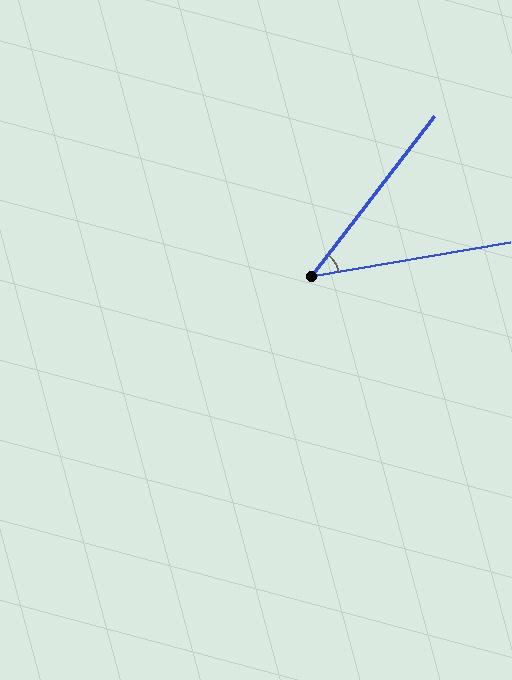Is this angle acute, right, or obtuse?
It is acute.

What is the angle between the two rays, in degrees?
Approximately 43 degrees.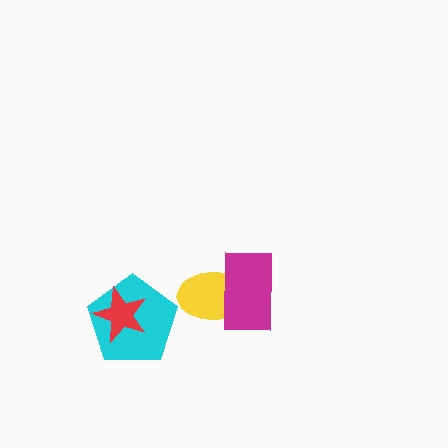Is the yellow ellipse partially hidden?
Yes, it is partially covered by another shape.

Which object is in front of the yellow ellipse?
The magenta rectangle is in front of the yellow ellipse.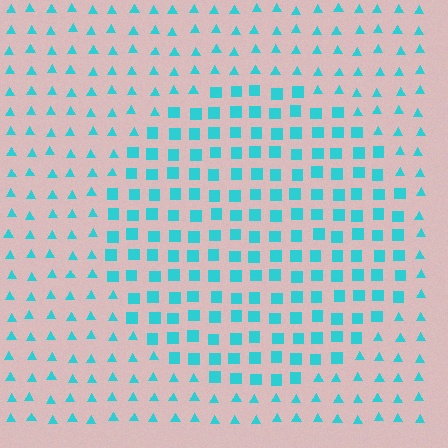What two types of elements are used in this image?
The image uses squares inside the circle region and triangles outside it.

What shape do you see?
I see a circle.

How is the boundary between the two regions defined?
The boundary is defined by a change in element shape: squares inside vs. triangles outside. All elements share the same color and spacing.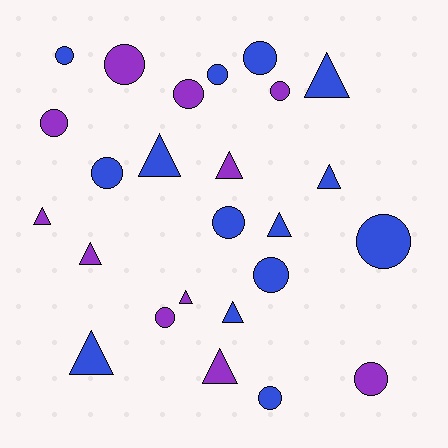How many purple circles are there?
There are 6 purple circles.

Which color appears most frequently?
Blue, with 14 objects.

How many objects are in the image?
There are 25 objects.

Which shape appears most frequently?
Circle, with 14 objects.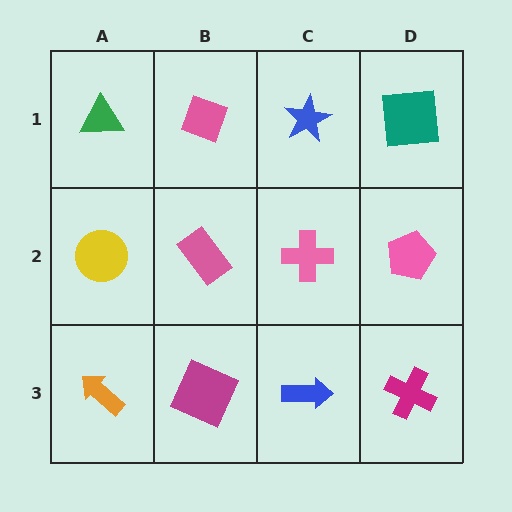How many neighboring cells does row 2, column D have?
3.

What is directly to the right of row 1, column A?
A pink diamond.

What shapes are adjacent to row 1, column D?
A pink pentagon (row 2, column D), a blue star (row 1, column C).